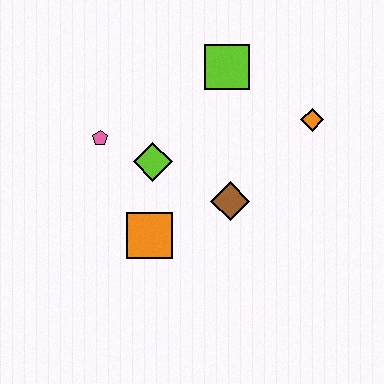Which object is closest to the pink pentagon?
The lime diamond is closest to the pink pentagon.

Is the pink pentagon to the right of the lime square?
No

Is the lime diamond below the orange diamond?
Yes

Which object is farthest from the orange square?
The orange diamond is farthest from the orange square.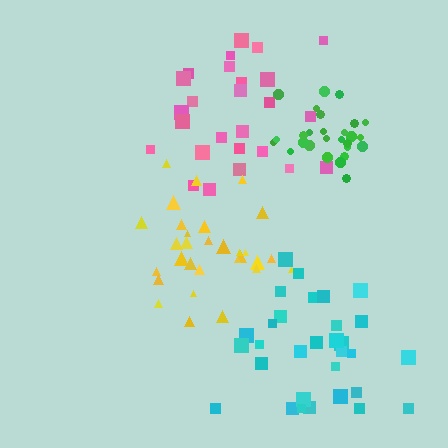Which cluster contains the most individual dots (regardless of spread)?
Cyan (31).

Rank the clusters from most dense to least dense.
green, yellow, cyan, pink.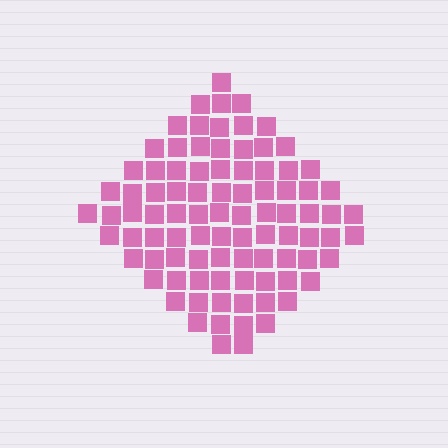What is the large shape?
The large shape is a diamond.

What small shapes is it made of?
It is made of small squares.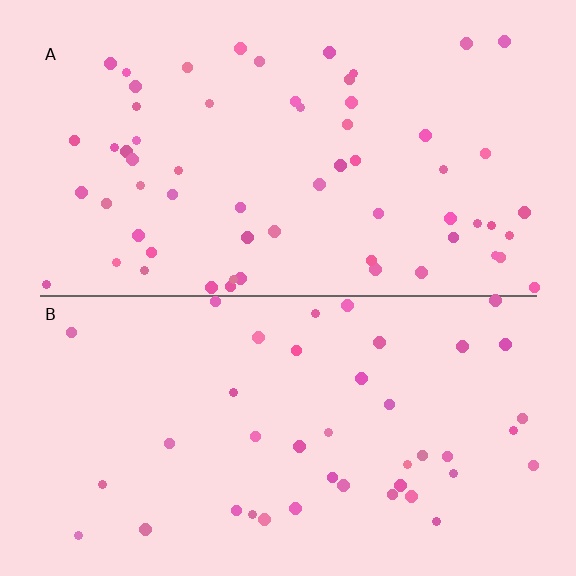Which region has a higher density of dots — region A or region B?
A (the top).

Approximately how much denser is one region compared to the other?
Approximately 1.5× — region A over region B.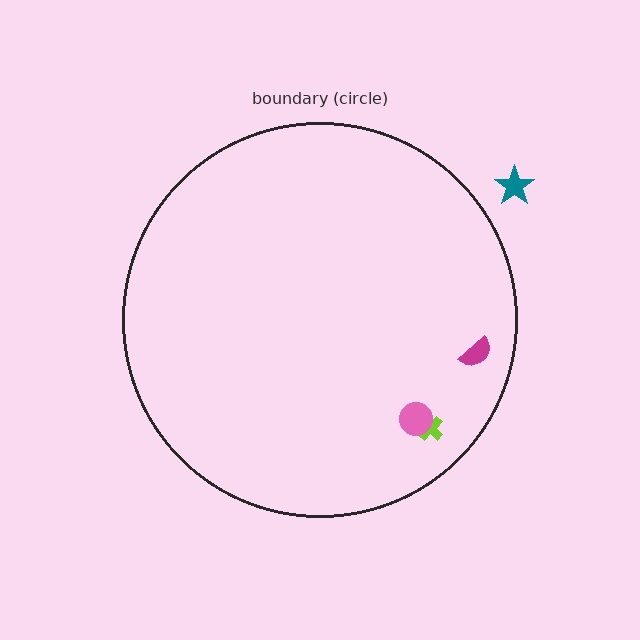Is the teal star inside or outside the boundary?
Outside.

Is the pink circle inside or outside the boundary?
Inside.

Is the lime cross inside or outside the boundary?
Inside.